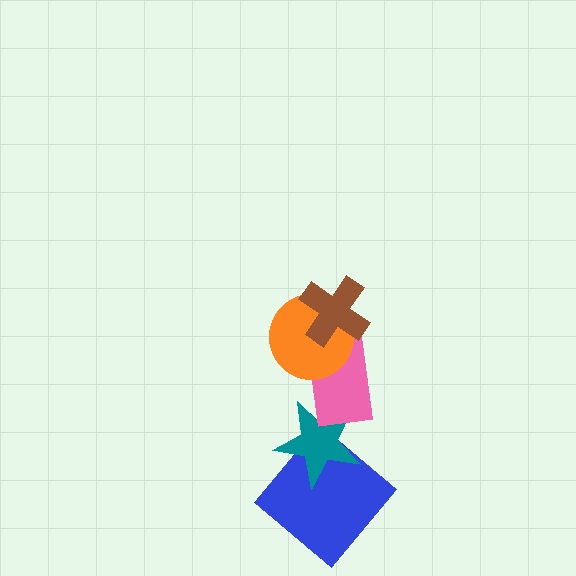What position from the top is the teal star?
The teal star is 4th from the top.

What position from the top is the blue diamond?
The blue diamond is 5th from the top.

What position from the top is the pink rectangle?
The pink rectangle is 3rd from the top.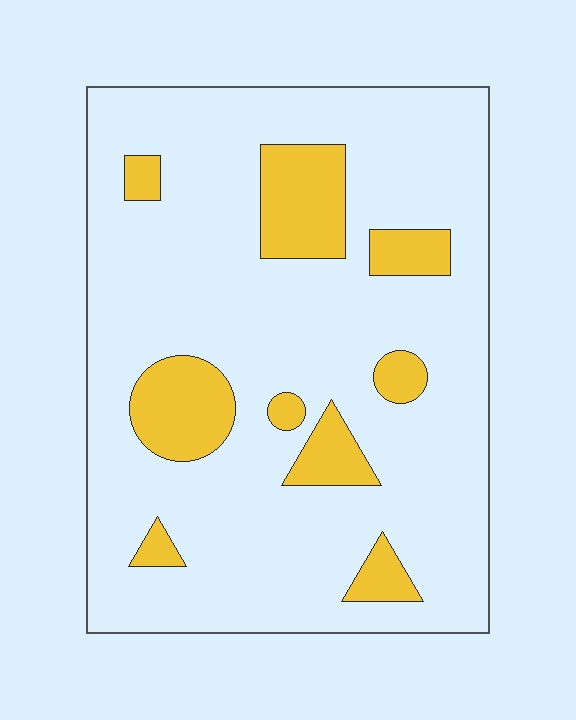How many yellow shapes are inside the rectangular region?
9.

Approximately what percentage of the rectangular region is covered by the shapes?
Approximately 15%.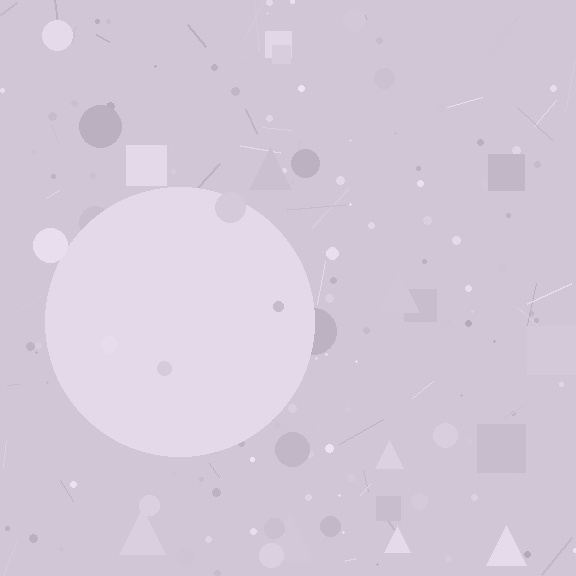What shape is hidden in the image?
A circle is hidden in the image.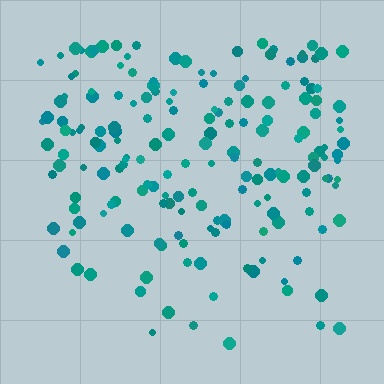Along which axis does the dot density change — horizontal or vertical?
Vertical.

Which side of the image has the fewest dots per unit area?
The bottom.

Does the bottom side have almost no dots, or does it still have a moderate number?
Still a moderate number, just noticeably fewer than the top.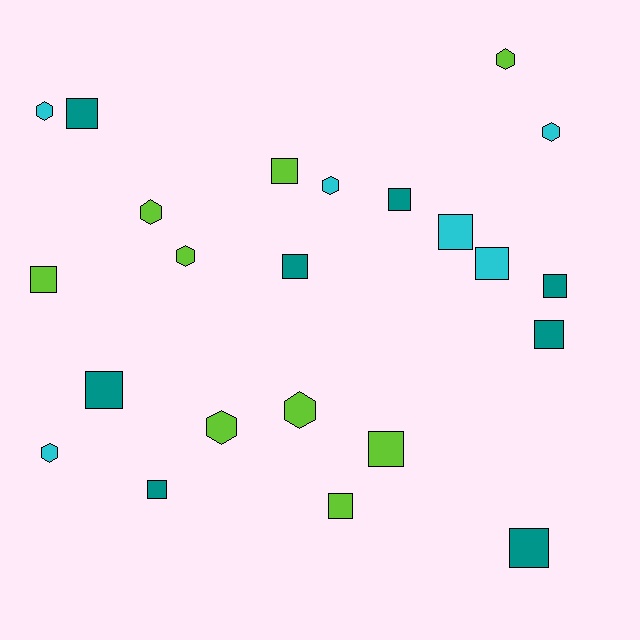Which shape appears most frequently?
Square, with 14 objects.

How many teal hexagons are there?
There are no teal hexagons.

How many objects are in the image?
There are 23 objects.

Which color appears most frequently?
Lime, with 9 objects.